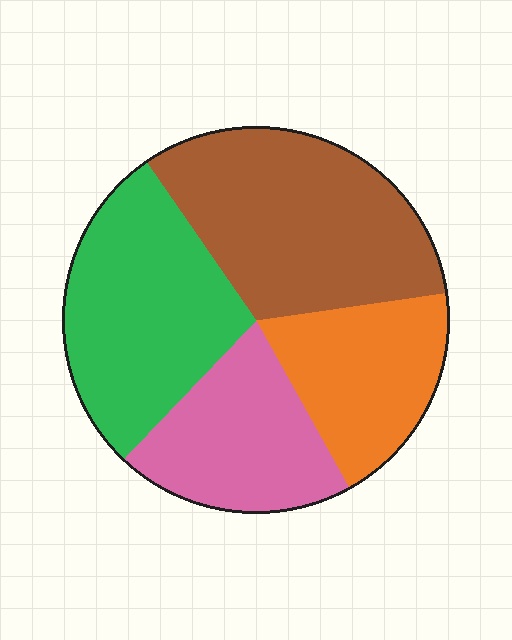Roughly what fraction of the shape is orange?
Orange takes up between a sixth and a third of the shape.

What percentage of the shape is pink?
Pink covers roughly 20% of the shape.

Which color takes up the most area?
Brown, at roughly 30%.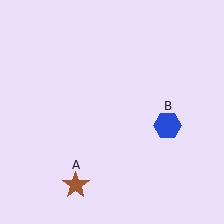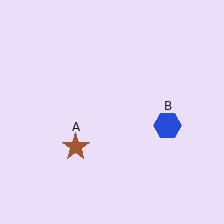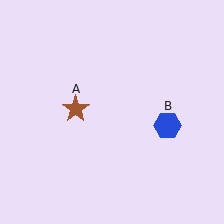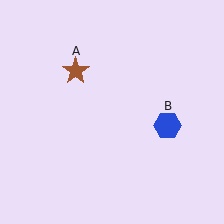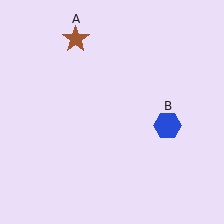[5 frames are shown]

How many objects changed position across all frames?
1 object changed position: brown star (object A).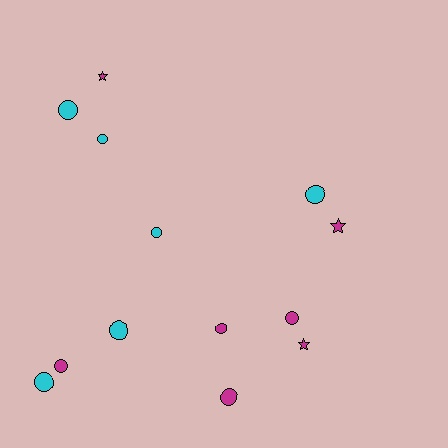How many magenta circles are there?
There are 4 magenta circles.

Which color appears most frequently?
Magenta, with 7 objects.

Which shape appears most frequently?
Circle, with 10 objects.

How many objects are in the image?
There are 13 objects.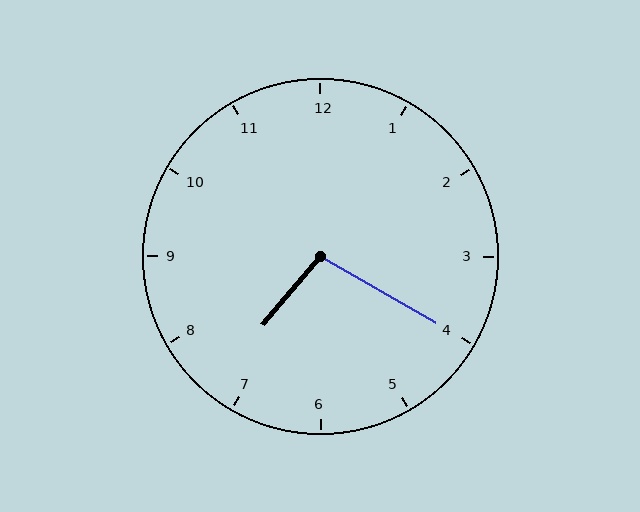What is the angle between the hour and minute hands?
Approximately 100 degrees.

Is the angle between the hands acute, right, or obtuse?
It is obtuse.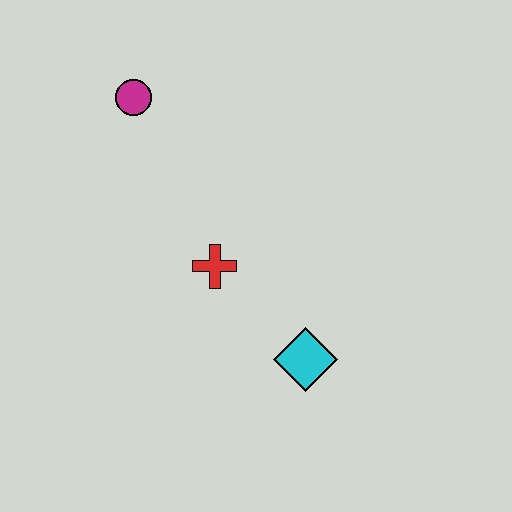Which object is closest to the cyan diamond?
The red cross is closest to the cyan diamond.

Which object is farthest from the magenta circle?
The cyan diamond is farthest from the magenta circle.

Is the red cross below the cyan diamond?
No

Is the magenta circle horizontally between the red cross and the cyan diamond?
No